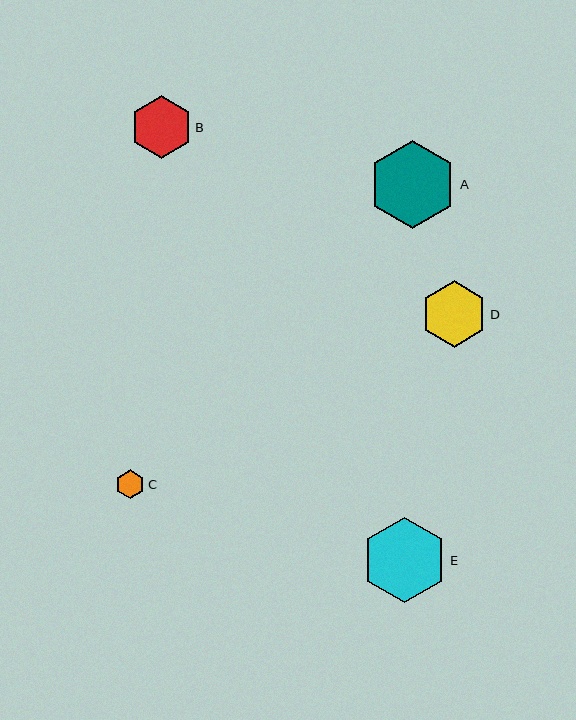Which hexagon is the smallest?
Hexagon C is the smallest with a size of approximately 29 pixels.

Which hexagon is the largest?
Hexagon A is the largest with a size of approximately 88 pixels.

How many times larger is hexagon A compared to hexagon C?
Hexagon A is approximately 3.1 times the size of hexagon C.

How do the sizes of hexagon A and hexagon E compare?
Hexagon A and hexagon E are approximately the same size.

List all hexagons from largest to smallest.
From largest to smallest: A, E, D, B, C.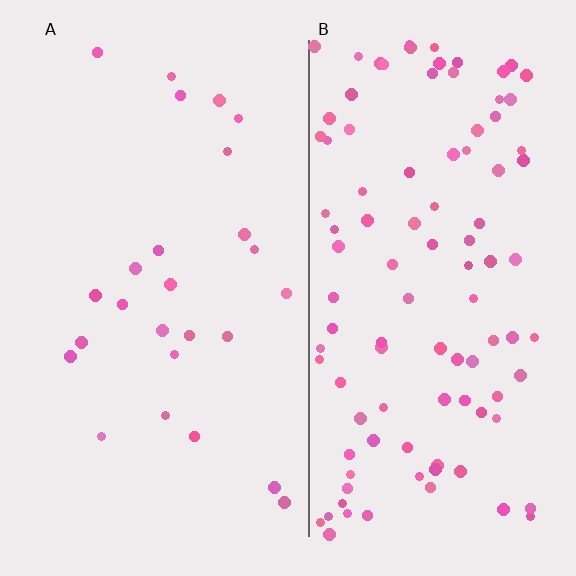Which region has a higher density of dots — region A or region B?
B (the right).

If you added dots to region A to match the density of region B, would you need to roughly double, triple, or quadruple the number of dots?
Approximately quadruple.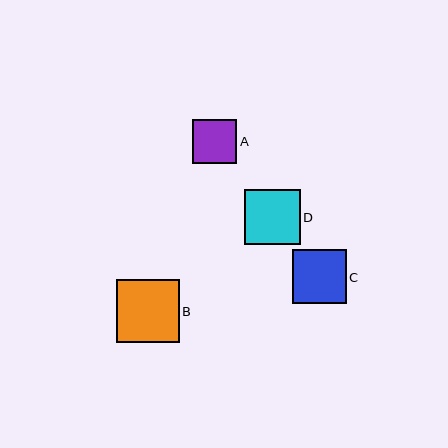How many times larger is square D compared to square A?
Square D is approximately 1.3 times the size of square A.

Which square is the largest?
Square B is the largest with a size of approximately 63 pixels.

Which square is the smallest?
Square A is the smallest with a size of approximately 44 pixels.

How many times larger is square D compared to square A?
Square D is approximately 1.3 times the size of square A.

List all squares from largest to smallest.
From largest to smallest: B, D, C, A.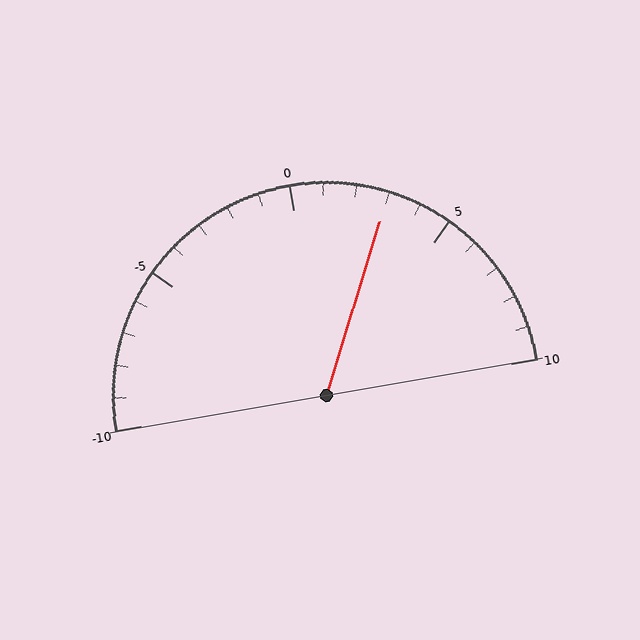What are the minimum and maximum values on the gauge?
The gauge ranges from -10 to 10.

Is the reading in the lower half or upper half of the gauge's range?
The reading is in the upper half of the range (-10 to 10).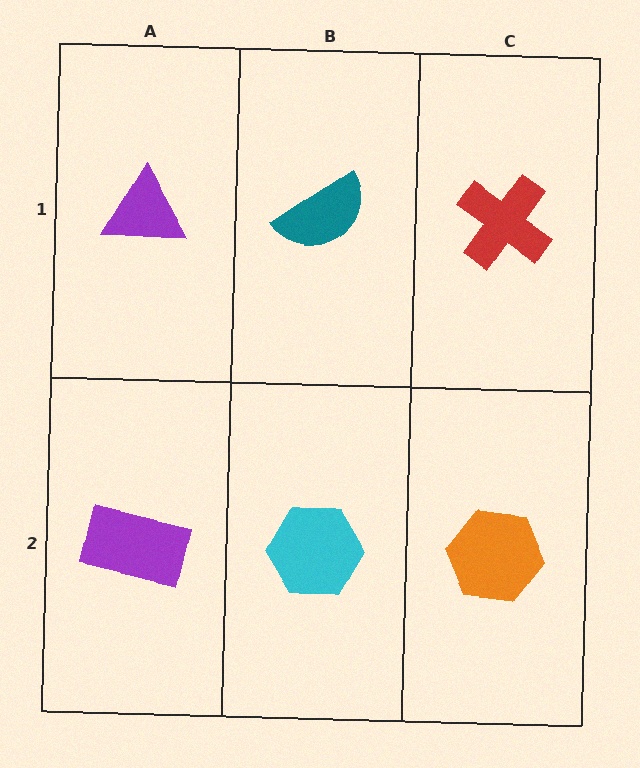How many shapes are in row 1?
3 shapes.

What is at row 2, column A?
A purple rectangle.